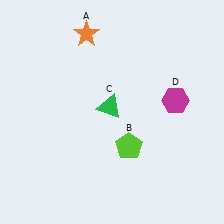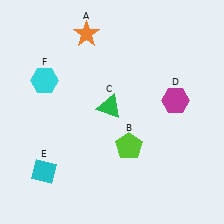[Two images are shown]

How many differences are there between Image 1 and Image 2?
There are 2 differences between the two images.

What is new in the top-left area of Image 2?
A cyan hexagon (F) was added in the top-left area of Image 2.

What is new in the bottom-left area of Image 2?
A cyan diamond (E) was added in the bottom-left area of Image 2.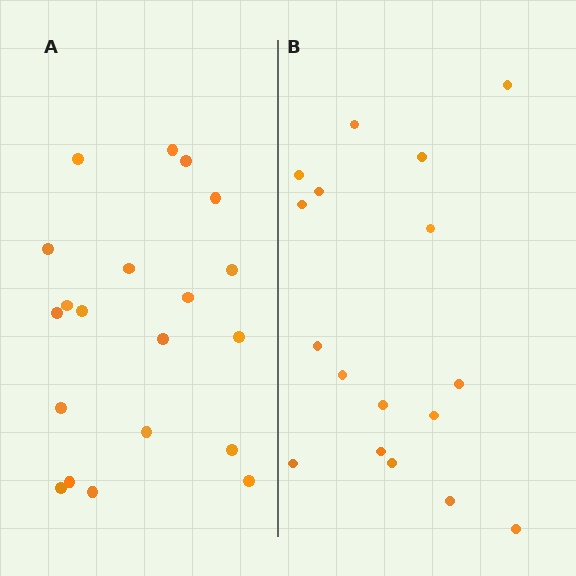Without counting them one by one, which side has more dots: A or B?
Region A (the left region) has more dots.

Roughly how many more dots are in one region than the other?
Region A has just a few more — roughly 2 or 3 more dots than region B.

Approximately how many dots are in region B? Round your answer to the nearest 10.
About 20 dots. (The exact count is 17, which rounds to 20.)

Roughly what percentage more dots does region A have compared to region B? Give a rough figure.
About 20% more.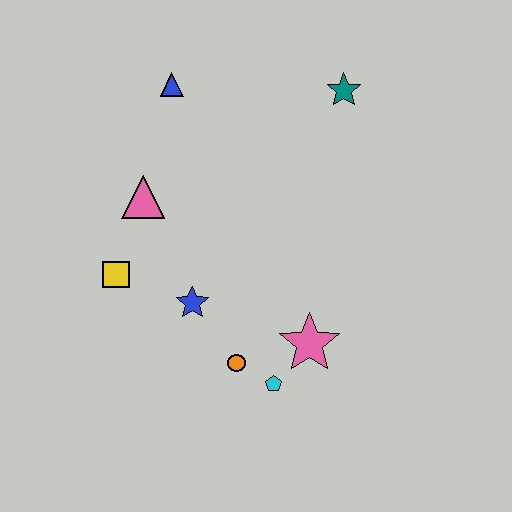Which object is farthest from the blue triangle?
The cyan pentagon is farthest from the blue triangle.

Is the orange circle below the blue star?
Yes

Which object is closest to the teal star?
The blue triangle is closest to the teal star.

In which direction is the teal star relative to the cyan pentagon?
The teal star is above the cyan pentagon.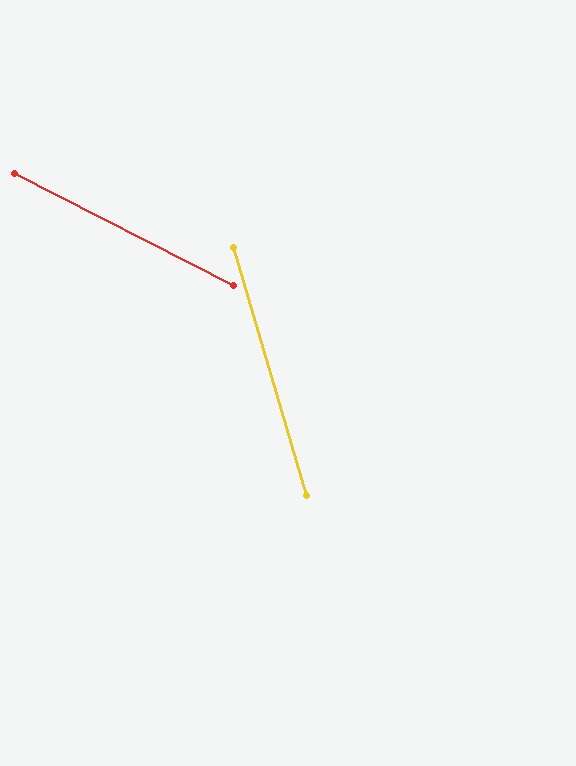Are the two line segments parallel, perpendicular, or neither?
Neither parallel nor perpendicular — they differ by about 47°.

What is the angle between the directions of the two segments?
Approximately 47 degrees.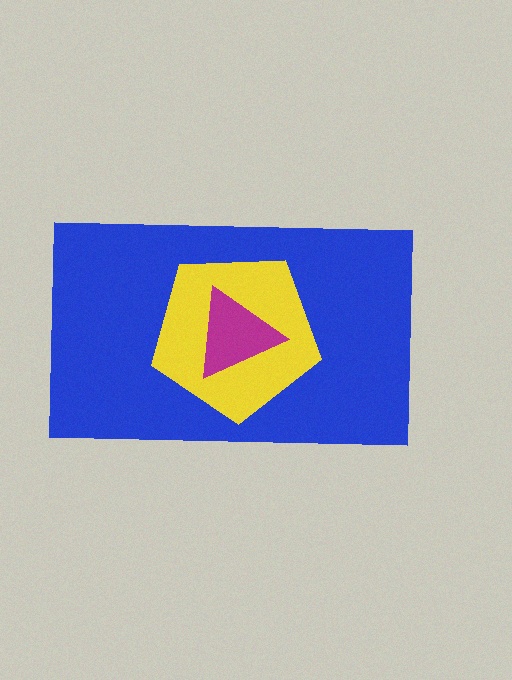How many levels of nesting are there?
3.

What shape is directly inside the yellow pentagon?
The magenta triangle.